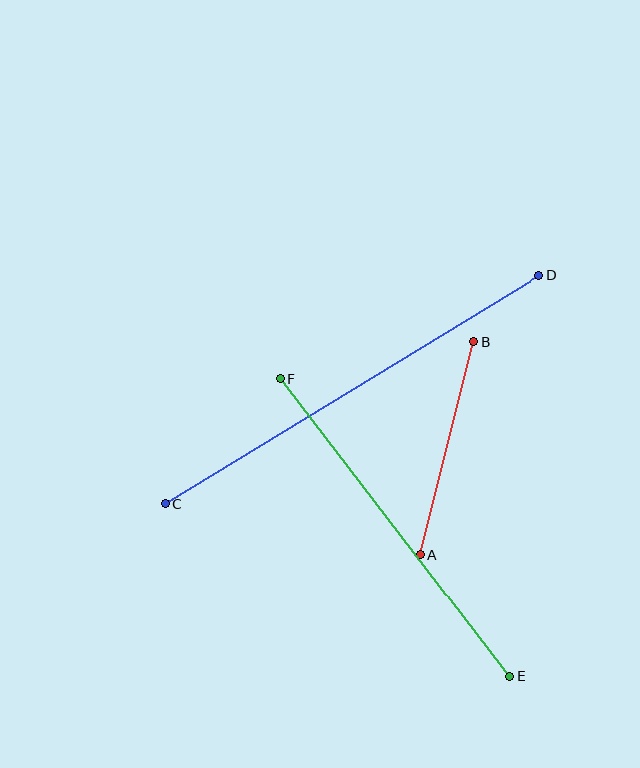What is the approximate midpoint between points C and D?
The midpoint is at approximately (352, 390) pixels.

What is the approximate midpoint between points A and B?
The midpoint is at approximately (447, 448) pixels.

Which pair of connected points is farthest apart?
Points C and D are farthest apart.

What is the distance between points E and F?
The distance is approximately 375 pixels.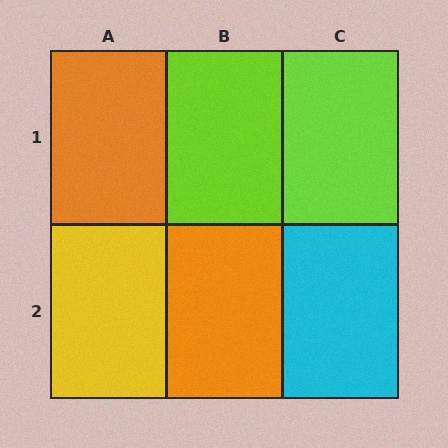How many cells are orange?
2 cells are orange.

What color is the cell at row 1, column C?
Lime.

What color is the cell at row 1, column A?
Orange.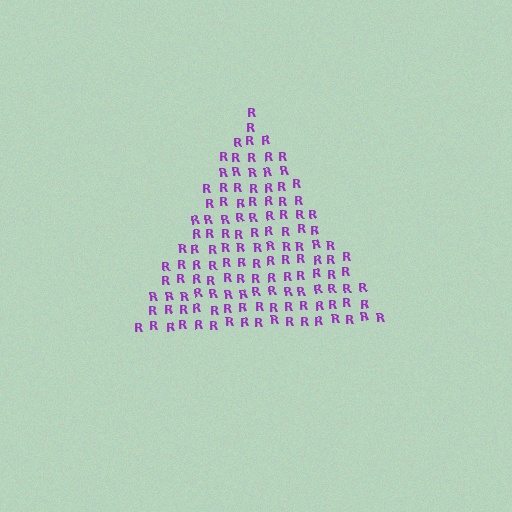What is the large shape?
The large shape is a triangle.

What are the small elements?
The small elements are letter R's.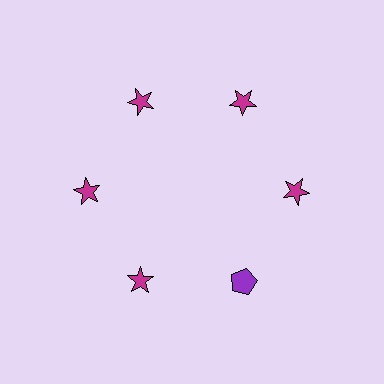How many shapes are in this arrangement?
There are 6 shapes arranged in a ring pattern.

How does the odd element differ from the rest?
It differs in both color (purple instead of magenta) and shape (pentagon instead of star).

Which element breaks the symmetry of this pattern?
The purple pentagon at roughly the 5 o'clock position breaks the symmetry. All other shapes are magenta stars.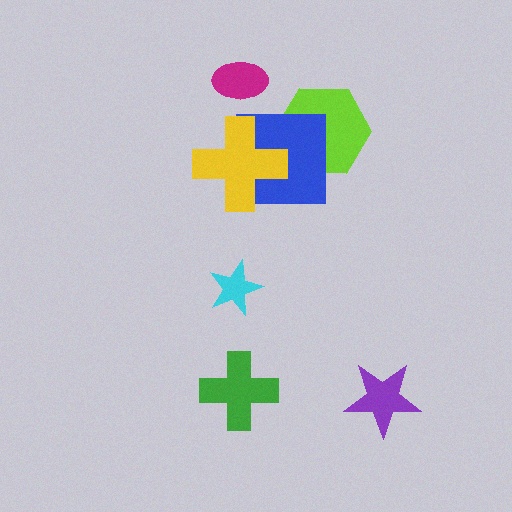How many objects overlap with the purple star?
0 objects overlap with the purple star.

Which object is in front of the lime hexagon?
The blue square is in front of the lime hexagon.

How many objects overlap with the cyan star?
0 objects overlap with the cyan star.